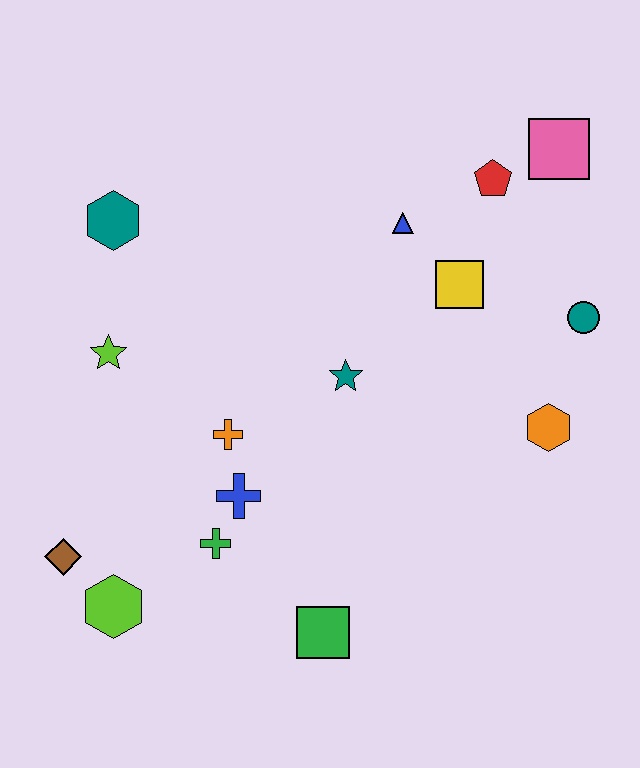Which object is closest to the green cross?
The blue cross is closest to the green cross.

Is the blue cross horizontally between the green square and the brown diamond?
Yes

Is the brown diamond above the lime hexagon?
Yes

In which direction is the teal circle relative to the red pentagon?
The teal circle is below the red pentagon.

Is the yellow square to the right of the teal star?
Yes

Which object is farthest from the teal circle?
The brown diamond is farthest from the teal circle.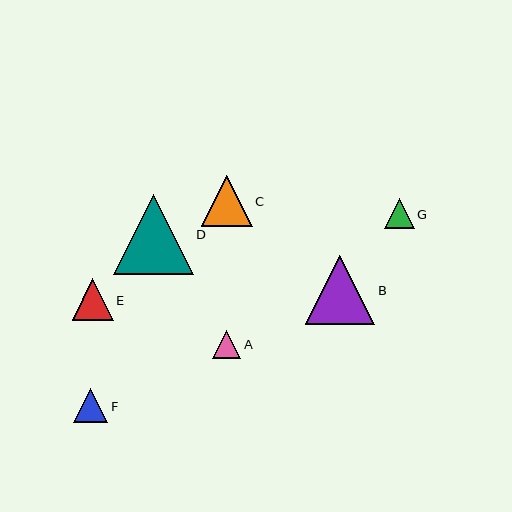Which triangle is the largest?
Triangle D is the largest with a size of approximately 80 pixels.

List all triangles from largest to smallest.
From largest to smallest: D, B, C, E, F, G, A.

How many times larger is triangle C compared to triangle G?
Triangle C is approximately 1.7 times the size of triangle G.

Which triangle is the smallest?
Triangle A is the smallest with a size of approximately 28 pixels.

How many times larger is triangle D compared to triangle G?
Triangle D is approximately 2.7 times the size of triangle G.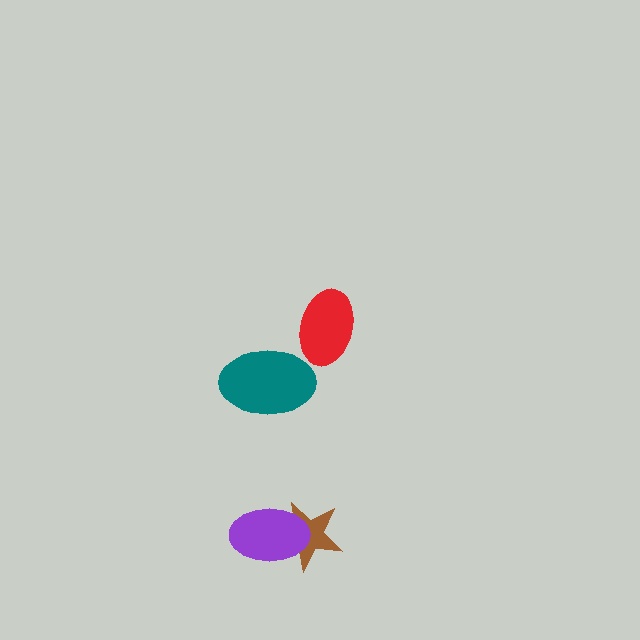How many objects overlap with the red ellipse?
0 objects overlap with the red ellipse.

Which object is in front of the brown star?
The purple ellipse is in front of the brown star.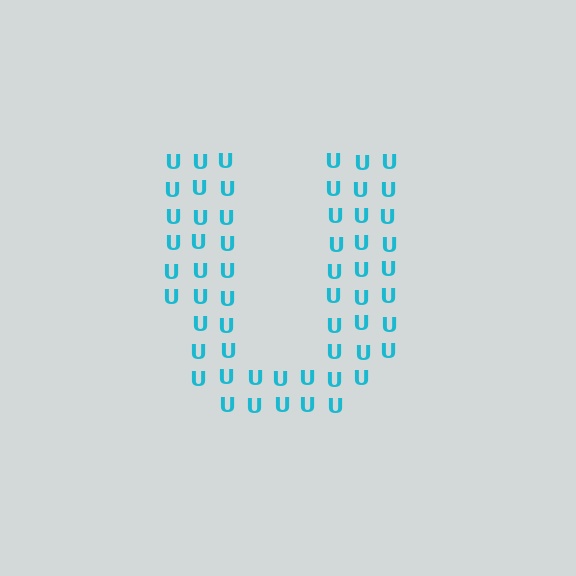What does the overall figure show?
The overall figure shows the letter U.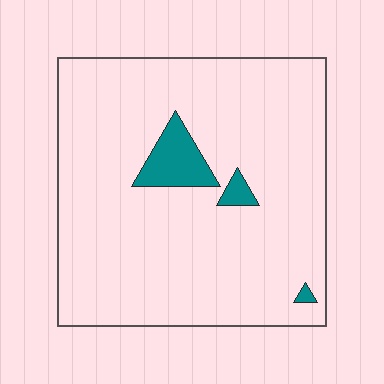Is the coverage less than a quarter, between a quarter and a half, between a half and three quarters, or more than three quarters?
Less than a quarter.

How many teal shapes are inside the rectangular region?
3.